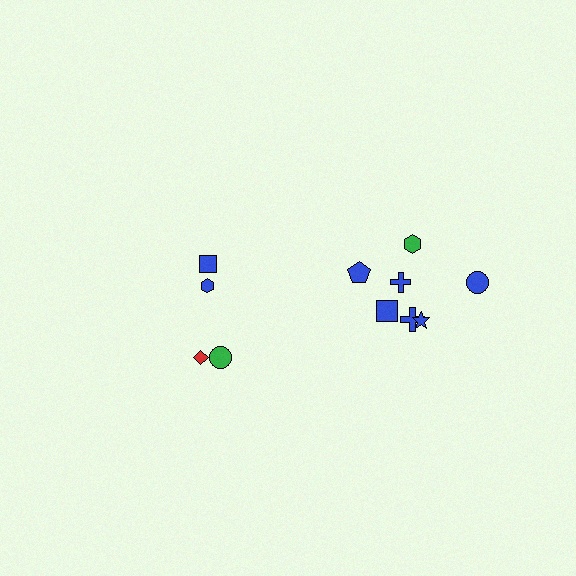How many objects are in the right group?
There are 7 objects.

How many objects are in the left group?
There are 4 objects.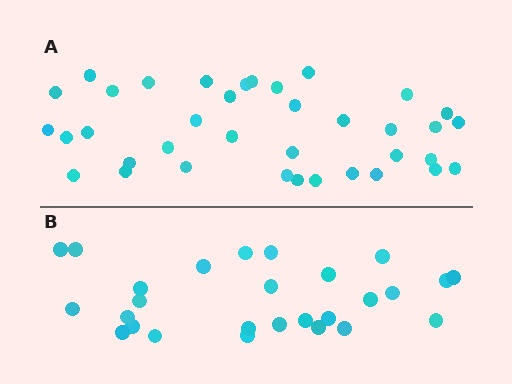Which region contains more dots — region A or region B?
Region A (the top region) has more dots.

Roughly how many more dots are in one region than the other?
Region A has roughly 10 or so more dots than region B.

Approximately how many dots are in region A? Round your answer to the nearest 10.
About 40 dots. (The exact count is 37, which rounds to 40.)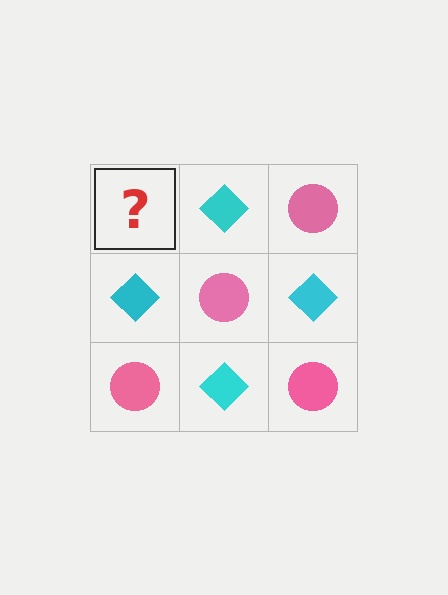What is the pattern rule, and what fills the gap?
The rule is that it alternates pink circle and cyan diamond in a checkerboard pattern. The gap should be filled with a pink circle.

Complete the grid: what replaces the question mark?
The question mark should be replaced with a pink circle.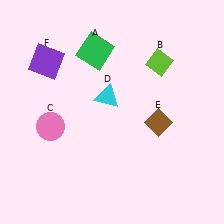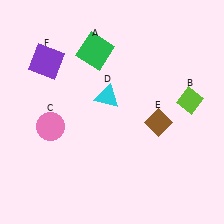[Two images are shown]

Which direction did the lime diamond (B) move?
The lime diamond (B) moved down.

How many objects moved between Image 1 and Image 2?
1 object moved between the two images.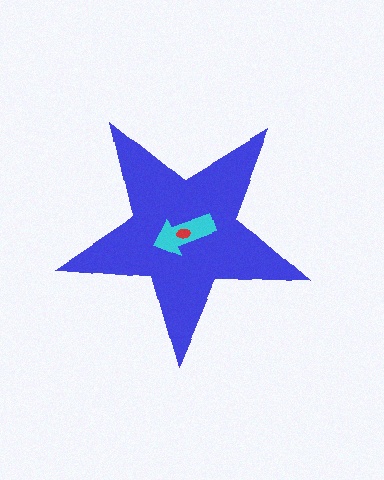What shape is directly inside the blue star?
The cyan arrow.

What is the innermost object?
The red ellipse.